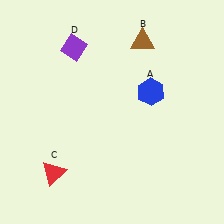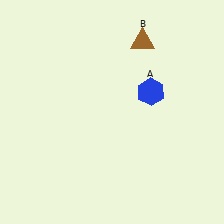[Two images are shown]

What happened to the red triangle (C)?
The red triangle (C) was removed in Image 2. It was in the bottom-left area of Image 1.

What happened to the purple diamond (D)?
The purple diamond (D) was removed in Image 2. It was in the top-left area of Image 1.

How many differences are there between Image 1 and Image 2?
There are 2 differences between the two images.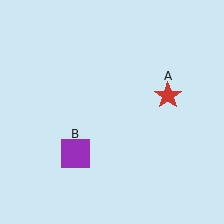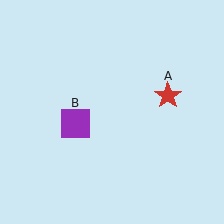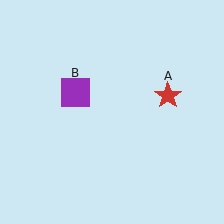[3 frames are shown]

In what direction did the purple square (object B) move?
The purple square (object B) moved up.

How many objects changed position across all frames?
1 object changed position: purple square (object B).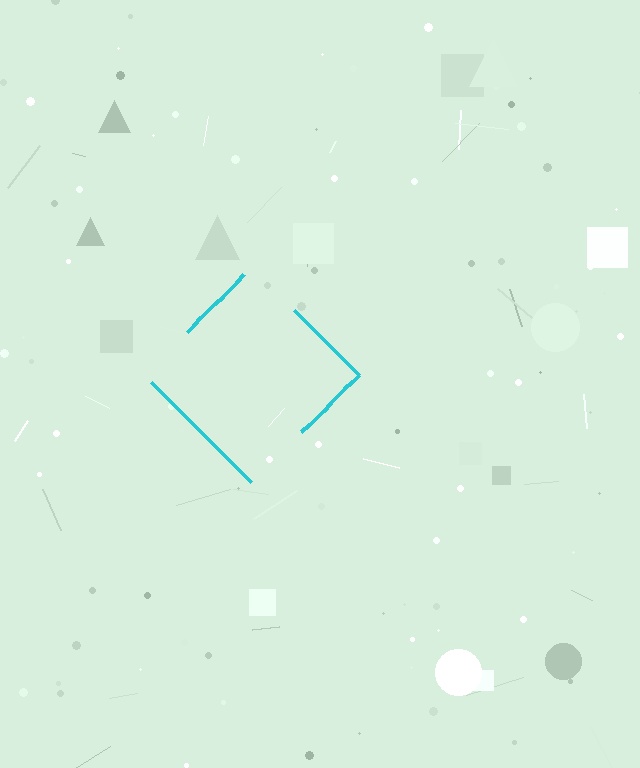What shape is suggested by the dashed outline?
The dashed outline suggests a diamond.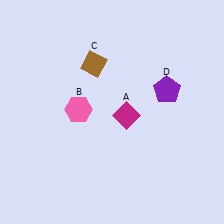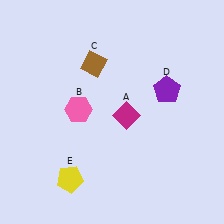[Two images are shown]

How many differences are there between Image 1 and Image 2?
There is 1 difference between the two images.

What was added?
A yellow pentagon (E) was added in Image 2.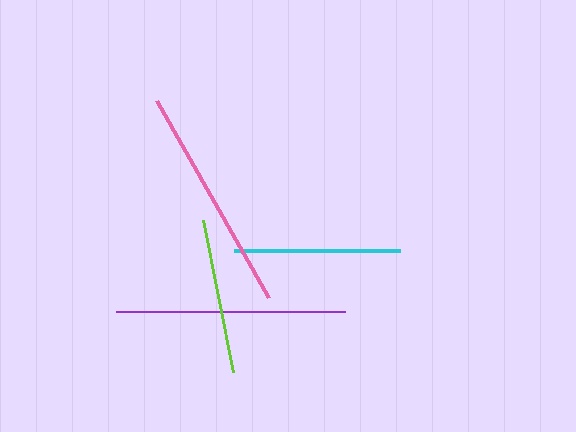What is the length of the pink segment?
The pink segment is approximately 226 pixels long.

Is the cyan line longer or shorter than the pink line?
The pink line is longer than the cyan line.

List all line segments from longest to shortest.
From longest to shortest: purple, pink, cyan, lime.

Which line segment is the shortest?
The lime line is the shortest at approximately 154 pixels.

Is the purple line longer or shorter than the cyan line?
The purple line is longer than the cyan line.